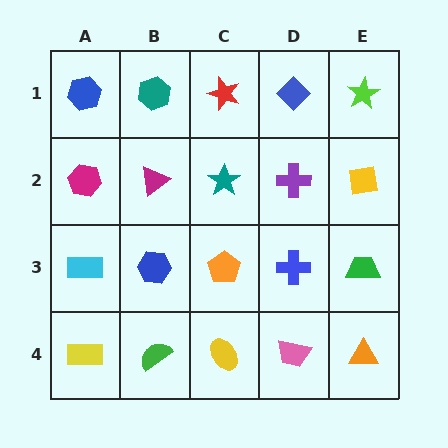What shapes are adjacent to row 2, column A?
A blue hexagon (row 1, column A), a cyan rectangle (row 3, column A), a magenta triangle (row 2, column B).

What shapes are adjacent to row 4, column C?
An orange pentagon (row 3, column C), a green semicircle (row 4, column B), a pink trapezoid (row 4, column D).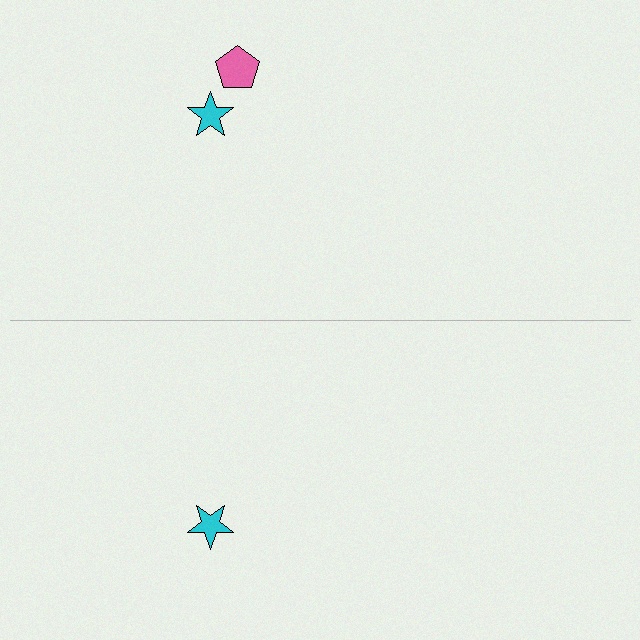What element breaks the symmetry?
A pink pentagon is missing from the bottom side.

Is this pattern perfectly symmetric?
No, the pattern is not perfectly symmetric. A pink pentagon is missing from the bottom side.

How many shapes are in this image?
There are 3 shapes in this image.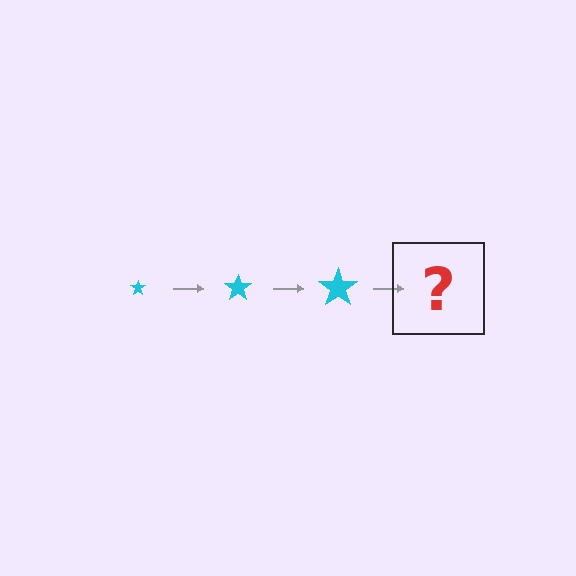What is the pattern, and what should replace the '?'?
The pattern is that the star gets progressively larger each step. The '?' should be a cyan star, larger than the previous one.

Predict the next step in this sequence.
The next step is a cyan star, larger than the previous one.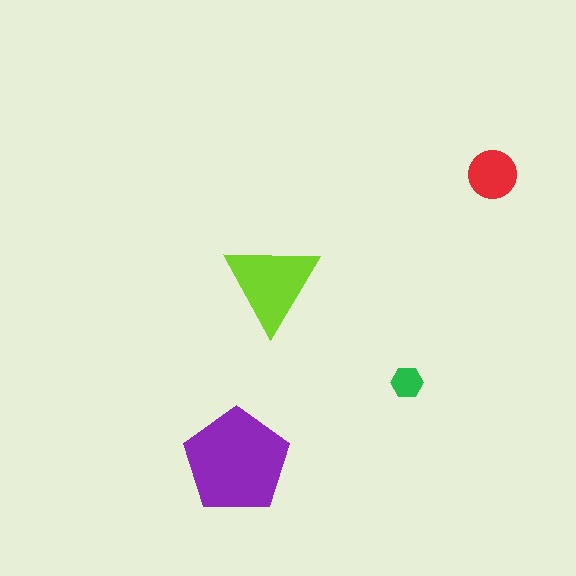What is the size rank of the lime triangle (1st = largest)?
2nd.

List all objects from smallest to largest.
The green hexagon, the red circle, the lime triangle, the purple pentagon.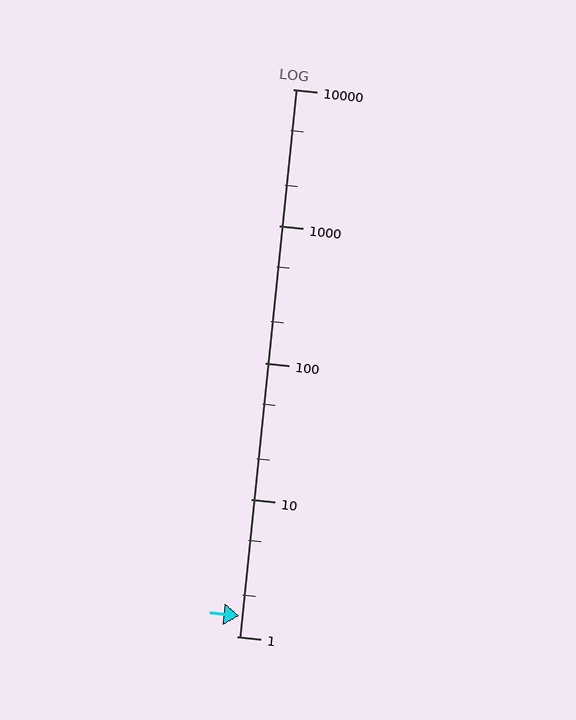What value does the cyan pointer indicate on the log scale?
The pointer indicates approximately 1.4.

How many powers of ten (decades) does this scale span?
The scale spans 4 decades, from 1 to 10000.